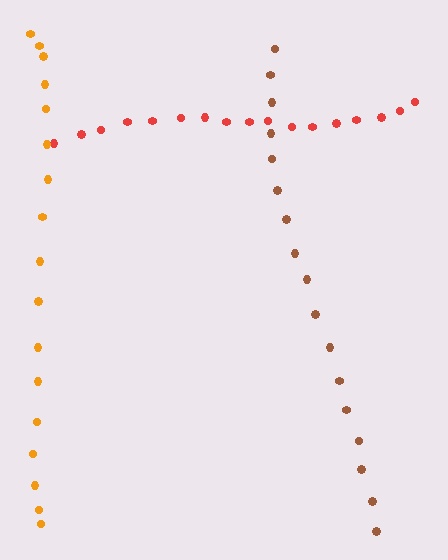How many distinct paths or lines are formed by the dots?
There are 3 distinct paths.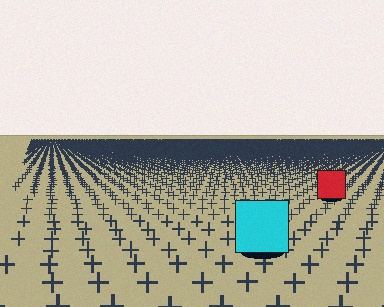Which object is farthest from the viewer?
The red square is farthest from the viewer. It appears smaller and the ground texture around it is denser.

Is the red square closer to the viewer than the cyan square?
No. The cyan square is closer — you can tell from the texture gradient: the ground texture is coarser near it.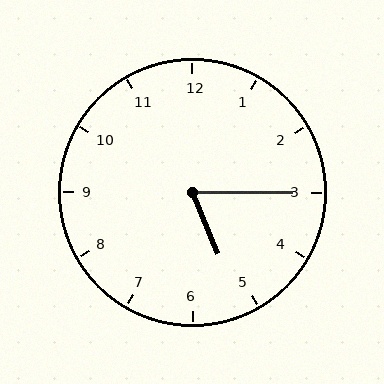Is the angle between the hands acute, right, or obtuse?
It is acute.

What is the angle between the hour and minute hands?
Approximately 68 degrees.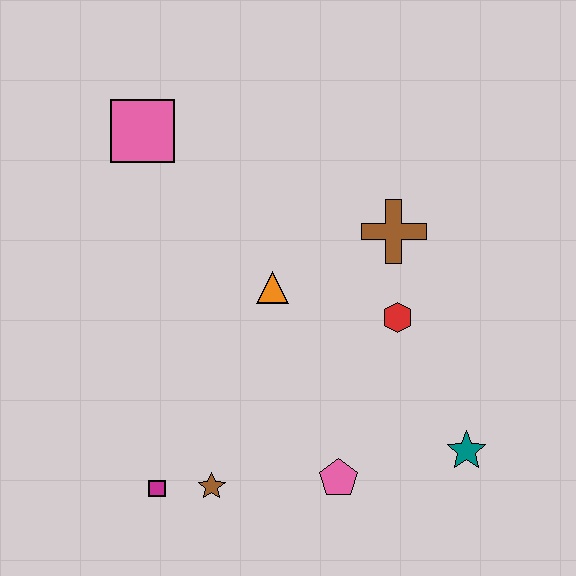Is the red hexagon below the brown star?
No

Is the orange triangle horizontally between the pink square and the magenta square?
No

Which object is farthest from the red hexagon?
The pink square is farthest from the red hexagon.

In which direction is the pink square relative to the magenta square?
The pink square is above the magenta square.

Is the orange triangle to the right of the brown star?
Yes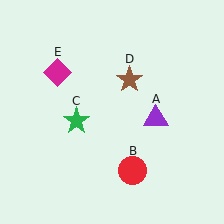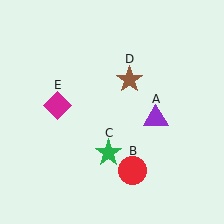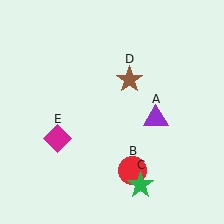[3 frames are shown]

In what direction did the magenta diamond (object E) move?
The magenta diamond (object E) moved down.